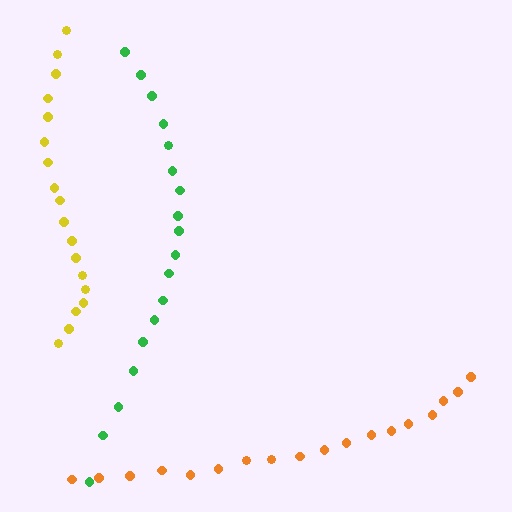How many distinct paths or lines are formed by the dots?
There are 3 distinct paths.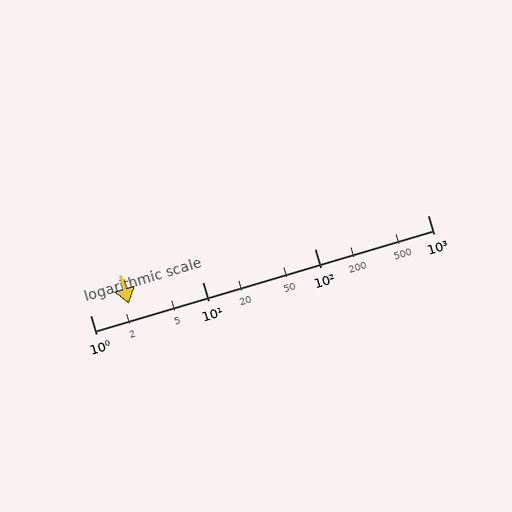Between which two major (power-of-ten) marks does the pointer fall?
The pointer is between 1 and 10.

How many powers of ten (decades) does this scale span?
The scale spans 3 decades, from 1 to 1000.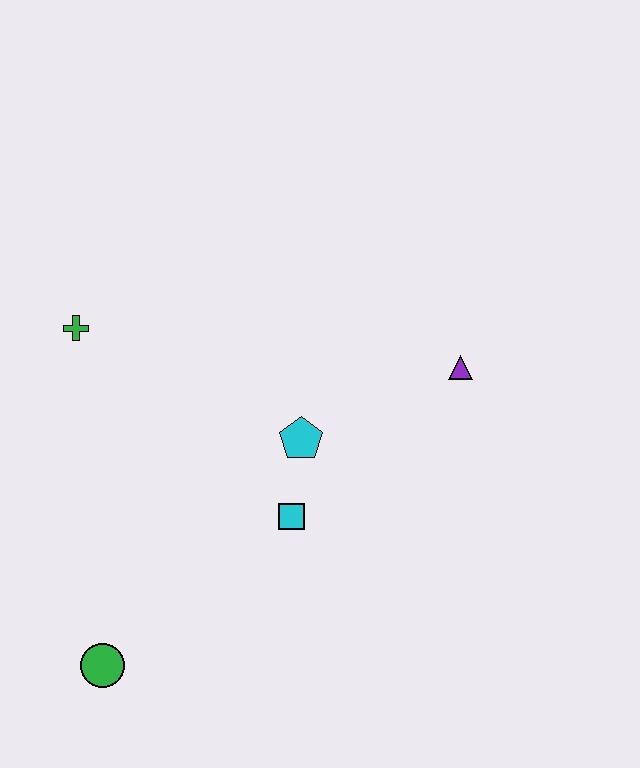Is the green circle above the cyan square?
No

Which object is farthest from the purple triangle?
The green circle is farthest from the purple triangle.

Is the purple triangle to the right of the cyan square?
Yes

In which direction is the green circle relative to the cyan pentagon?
The green circle is below the cyan pentagon.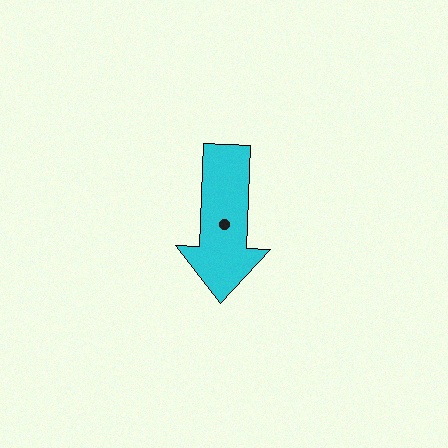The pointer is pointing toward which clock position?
Roughly 6 o'clock.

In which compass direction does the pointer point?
South.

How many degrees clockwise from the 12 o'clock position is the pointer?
Approximately 182 degrees.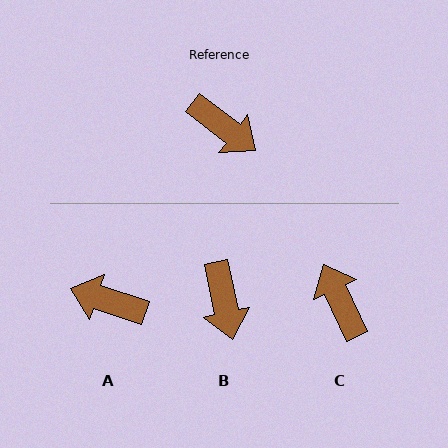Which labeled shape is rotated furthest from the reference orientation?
A, about 160 degrees away.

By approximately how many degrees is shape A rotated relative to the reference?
Approximately 160 degrees clockwise.